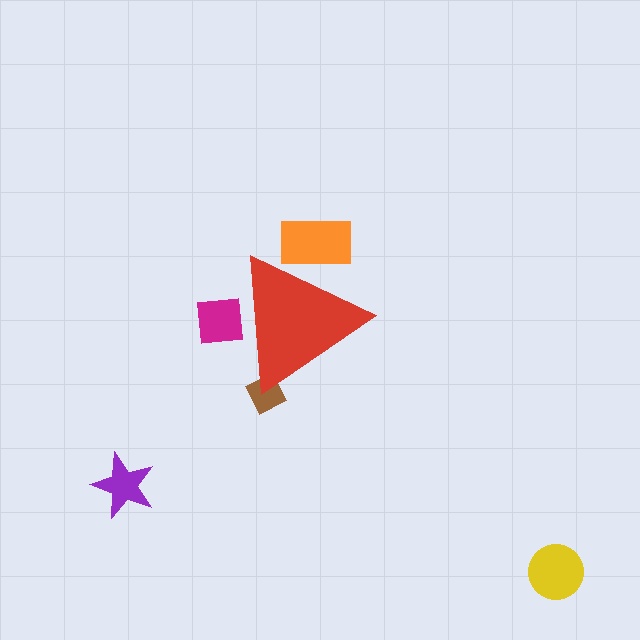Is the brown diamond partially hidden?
Yes, the brown diamond is partially hidden behind the red triangle.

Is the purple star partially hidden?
No, the purple star is fully visible.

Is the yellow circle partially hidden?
No, the yellow circle is fully visible.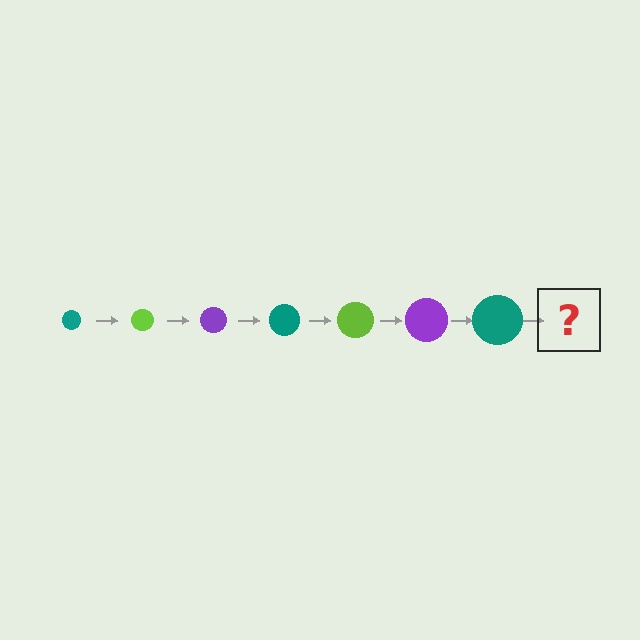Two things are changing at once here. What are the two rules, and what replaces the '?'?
The two rules are that the circle grows larger each step and the color cycles through teal, lime, and purple. The '?' should be a lime circle, larger than the previous one.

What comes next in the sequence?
The next element should be a lime circle, larger than the previous one.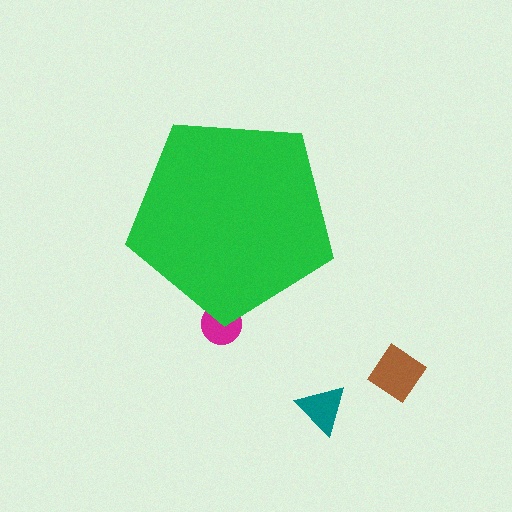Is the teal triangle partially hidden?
No, the teal triangle is fully visible.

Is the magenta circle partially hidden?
Yes, the magenta circle is partially hidden behind the green pentagon.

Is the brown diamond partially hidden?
No, the brown diamond is fully visible.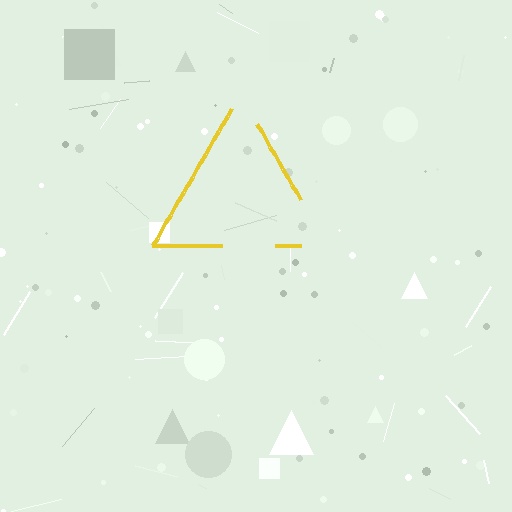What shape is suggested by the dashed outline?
The dashed outline suggests a triangle.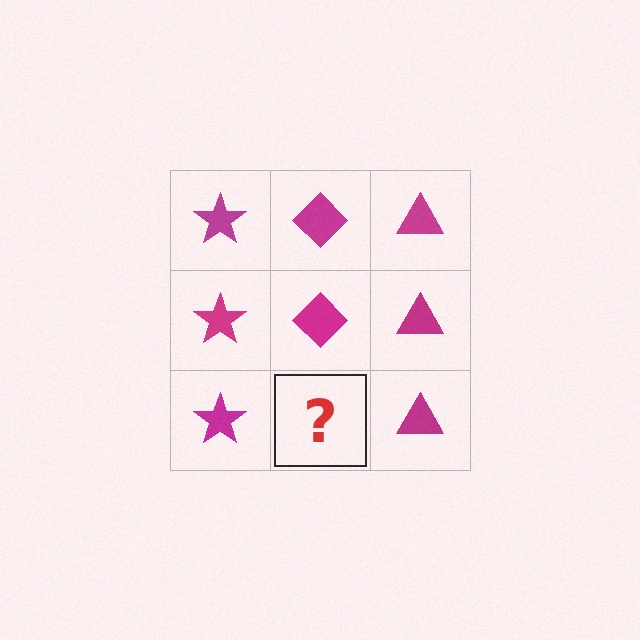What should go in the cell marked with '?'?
The missing cell should contain a magenta diamond.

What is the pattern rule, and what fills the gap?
The rule is that each column has a consistent shape. The gap should be filled with a magenta diamond.